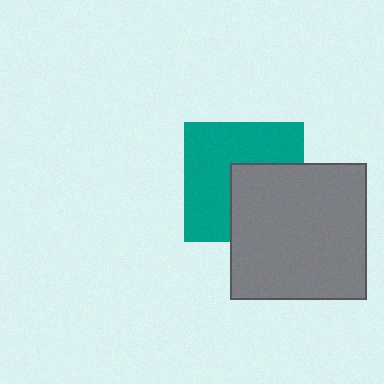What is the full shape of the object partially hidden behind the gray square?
The partially hidden object is a teal square.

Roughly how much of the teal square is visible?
About half of it is visible (roughly 60%).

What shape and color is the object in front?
The object in front is a gray square.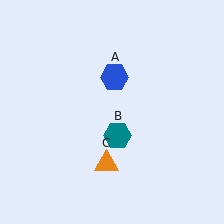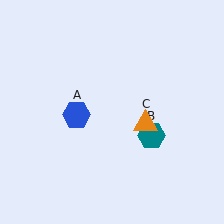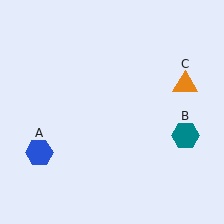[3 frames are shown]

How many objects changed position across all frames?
3 objects changed position: blue hexagon (object A), teal hexagon (object B), orange triangle (object C).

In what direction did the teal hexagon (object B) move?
The teal hexagon (object B) moved right.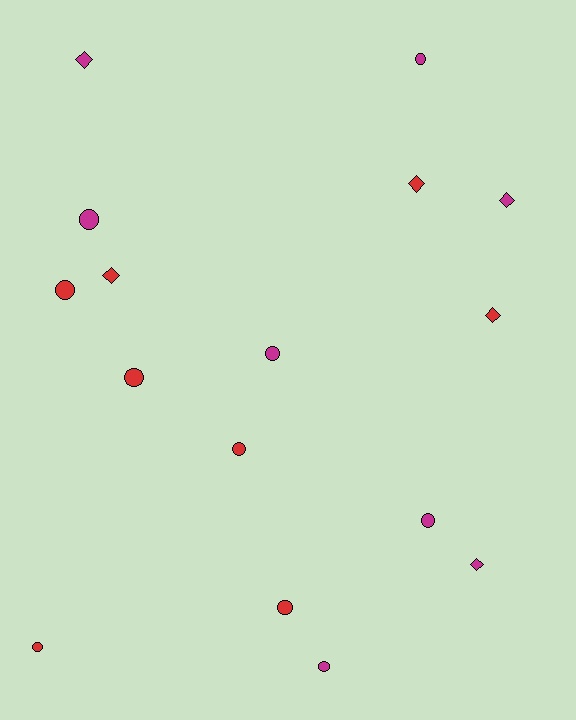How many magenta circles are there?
There are 5 magenta circles.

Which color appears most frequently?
Red, with 8 objects.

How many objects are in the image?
There are 16 objects.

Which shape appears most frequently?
Circle, with 10 objects.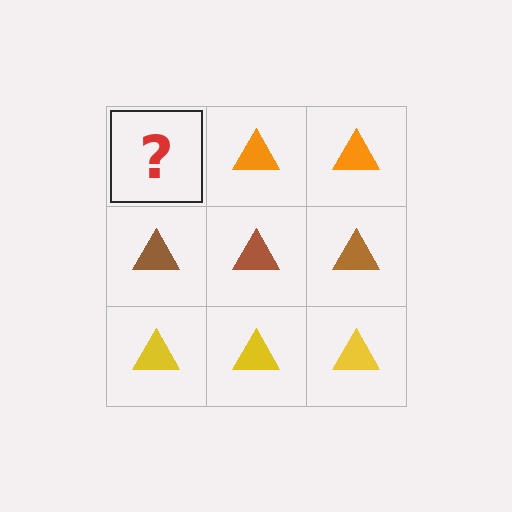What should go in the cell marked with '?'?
The missing cell should contain an orange triangle.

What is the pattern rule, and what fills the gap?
The rule is that each row has a consistent color. The gap should be filled with an orange triangle.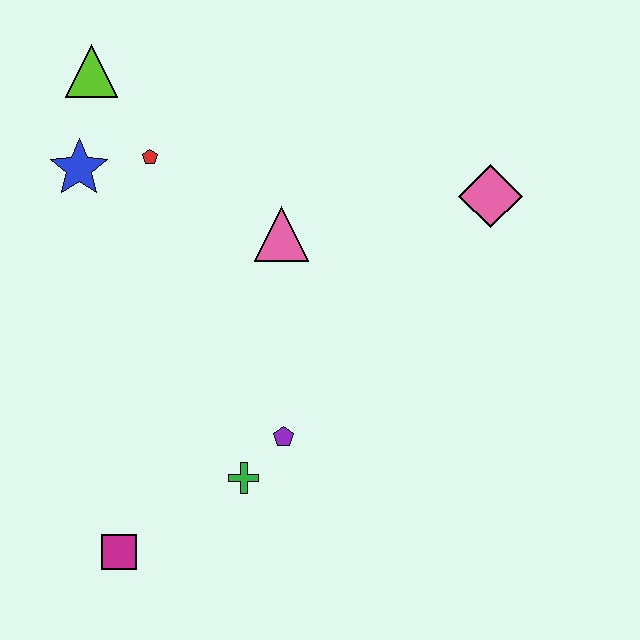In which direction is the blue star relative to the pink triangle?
The blue star is to the left of the pink triangle.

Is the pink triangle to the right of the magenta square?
Yes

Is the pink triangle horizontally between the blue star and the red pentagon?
No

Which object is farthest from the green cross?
The lime triangle is farthest from the green cross.